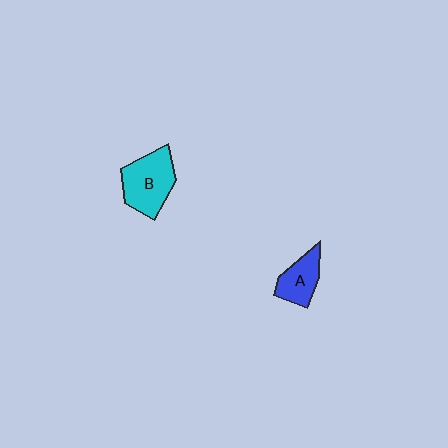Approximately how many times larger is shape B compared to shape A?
Approximately 1.5 times.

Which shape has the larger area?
Shape B (cyan).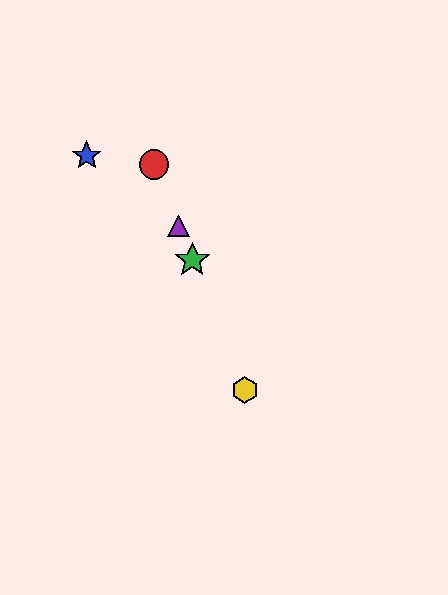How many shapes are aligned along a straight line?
4 shapes (the red circle, the green star, the yellow hexagon, the purple triangle) are aligned along a straight line.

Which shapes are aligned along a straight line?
The red circle, the green star, the yellow hexagon, the purple triangle are aligned along a straight line.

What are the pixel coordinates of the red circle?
The red circle is at (154, 164).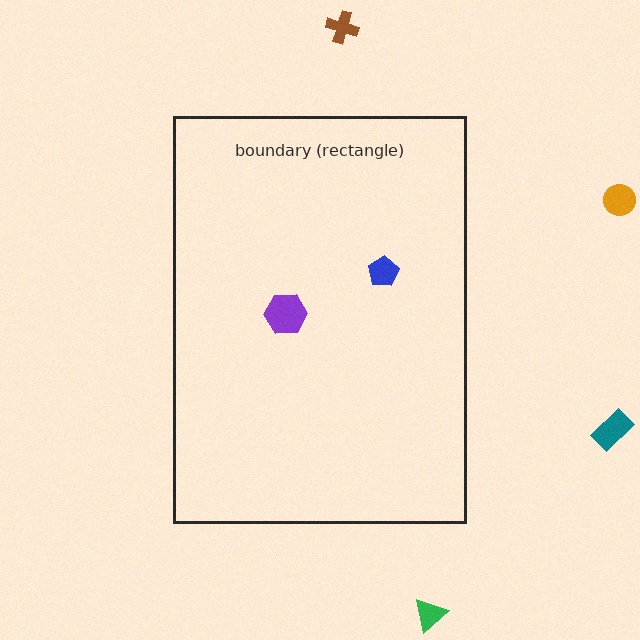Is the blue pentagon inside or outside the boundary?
Inside.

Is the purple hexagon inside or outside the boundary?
Inside.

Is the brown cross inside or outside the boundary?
Outside.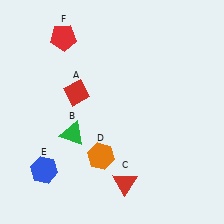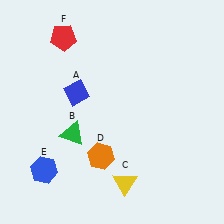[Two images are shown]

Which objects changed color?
A changed from red to blue. C changed from red to yellow.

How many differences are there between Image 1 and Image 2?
There are 2 differences between the two images.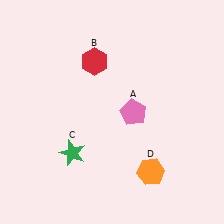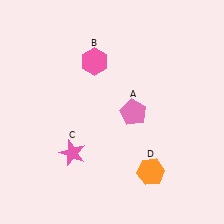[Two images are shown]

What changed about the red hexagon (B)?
In Image 1, B is red. In Image 2, it changed to pink.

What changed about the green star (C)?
In Image 1, C is green. In Image 2, it changed to pink.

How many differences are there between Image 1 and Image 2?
There are 2 differences between the two images.